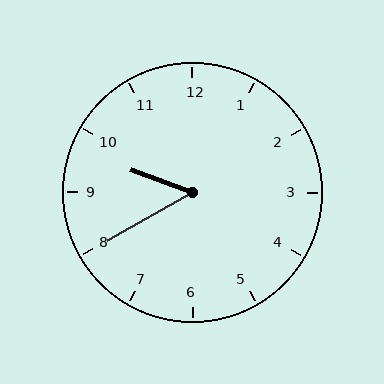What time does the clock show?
9:40.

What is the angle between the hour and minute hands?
Approximately 50 degrees.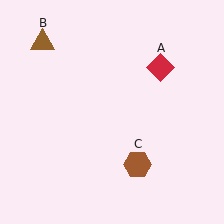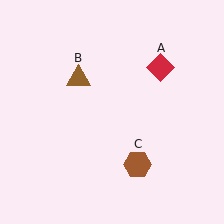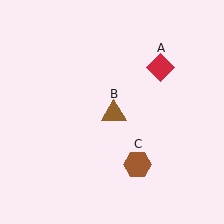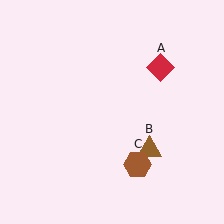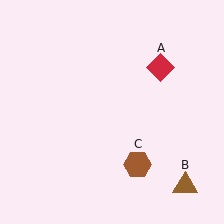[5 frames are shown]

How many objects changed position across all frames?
1 object changed position: brown triangle (object B).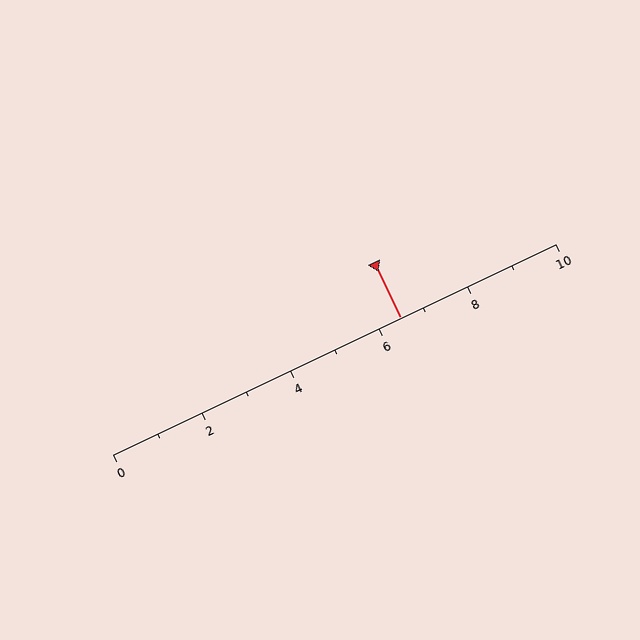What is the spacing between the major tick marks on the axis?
The major ticks are spaced 2 apart.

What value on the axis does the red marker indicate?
The marker indicates approximately 6.5.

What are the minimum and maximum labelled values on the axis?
The axis runs from 0 to 10.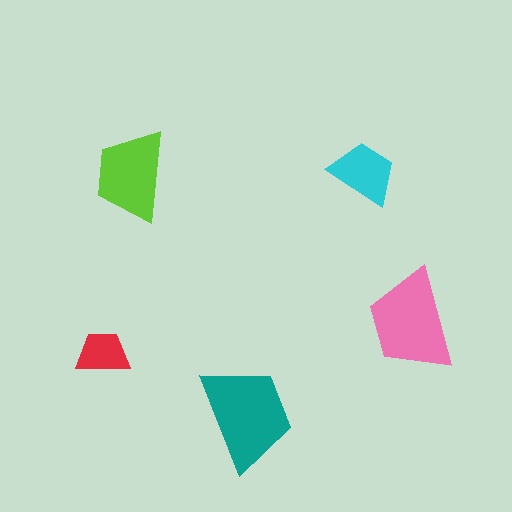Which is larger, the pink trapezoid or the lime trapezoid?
The pink one.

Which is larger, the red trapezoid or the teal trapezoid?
The teal one.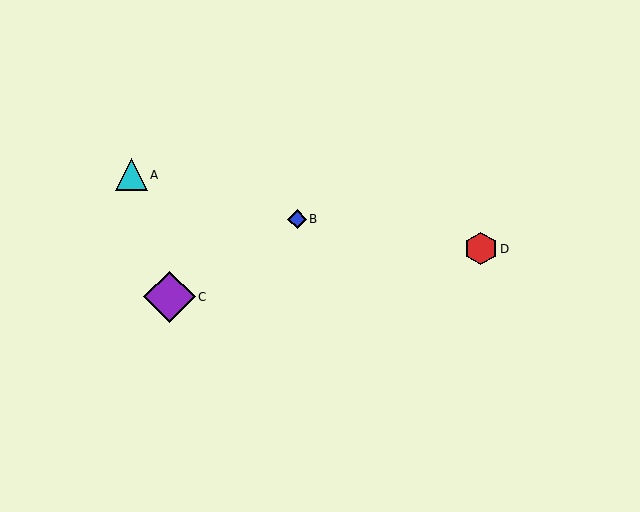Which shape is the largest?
The purple diamond (labeled C) is the largest.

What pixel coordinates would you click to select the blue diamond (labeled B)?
Click at (297, 219) to select the blue diamond B.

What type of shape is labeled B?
Shape B is a blue diamond.